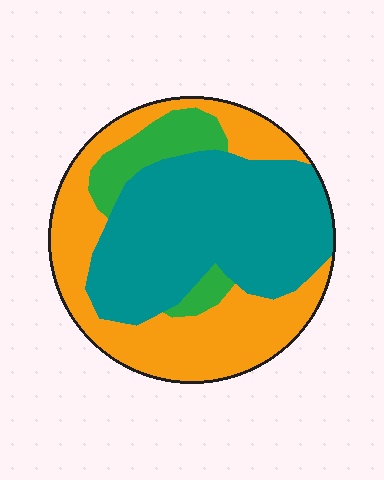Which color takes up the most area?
Teal, at roughly 45%.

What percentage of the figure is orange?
Orange takes up about two fifths (2/5) of the figure.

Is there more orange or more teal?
Teal.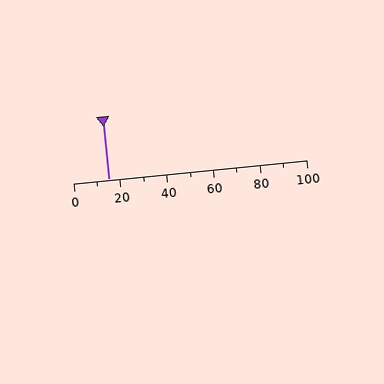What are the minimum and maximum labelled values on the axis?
The axis runs from 0 to 100.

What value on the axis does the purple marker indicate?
The marker indicates approximately 15.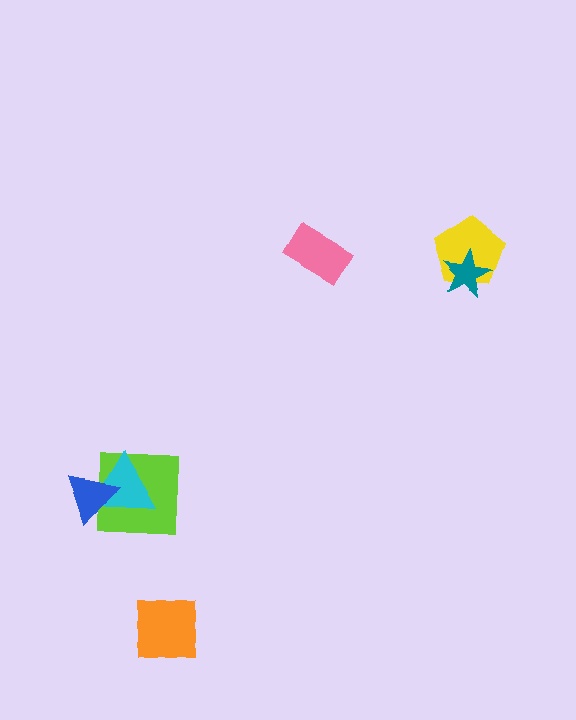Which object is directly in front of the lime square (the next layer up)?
The cyan triangle is directly in front of the lime square.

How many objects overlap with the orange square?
0 objects overlap with the orange square.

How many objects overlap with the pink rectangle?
0 objects overlap with the pink rectangle.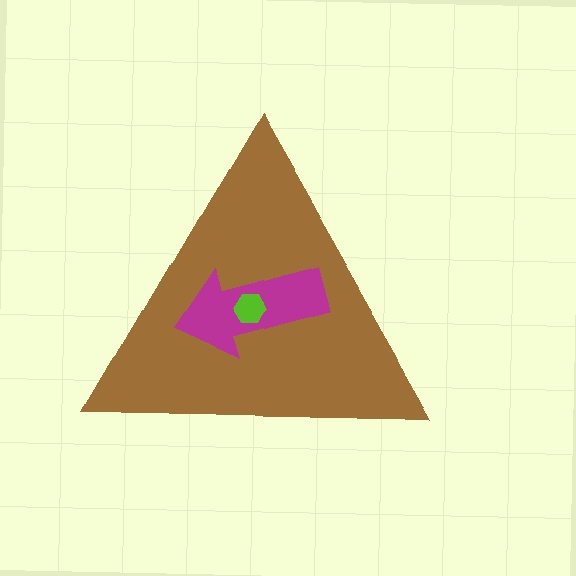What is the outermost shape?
The brown triangle.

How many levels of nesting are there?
3.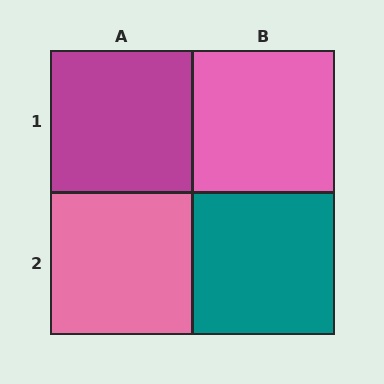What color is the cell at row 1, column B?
Pink.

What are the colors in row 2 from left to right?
Pink, teal.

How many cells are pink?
2 cells are pink.